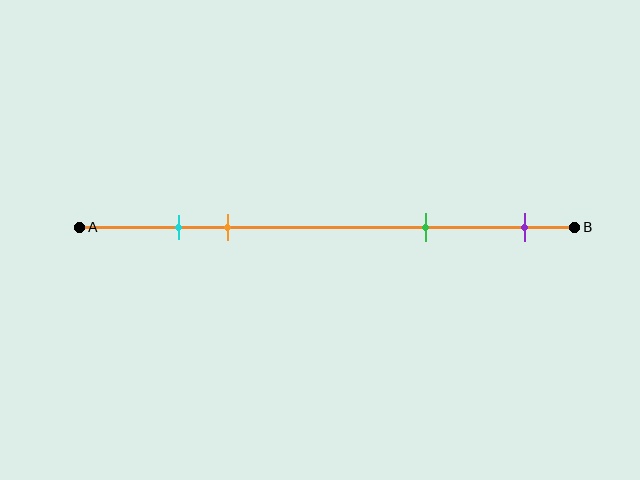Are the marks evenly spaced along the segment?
No, the marks are not evenly spaced.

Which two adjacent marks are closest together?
The cyan and orange marks are the closest adjacent pair.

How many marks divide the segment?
There are 4 marks dividing the segment.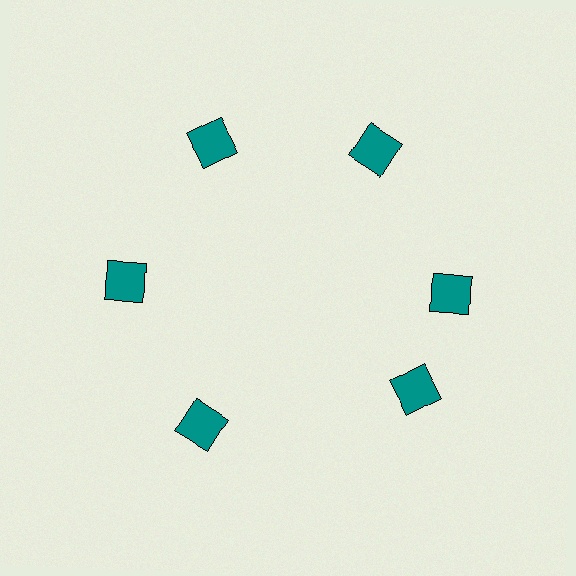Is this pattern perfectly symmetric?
No. The 6 teal squares are arranged in a ring, but one element near the 5 o'clock position is rotated out of alignment along the ring, breaking the 6-fold rotational symmetry.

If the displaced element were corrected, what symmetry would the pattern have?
It would have 6-fold rotational symmetry — the pattern would map onto itself every 60 degrees.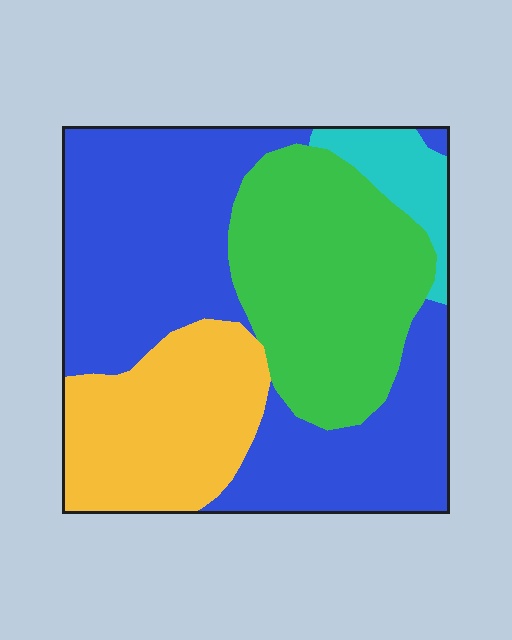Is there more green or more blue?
Blue.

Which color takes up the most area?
Blue, at roughly 45%.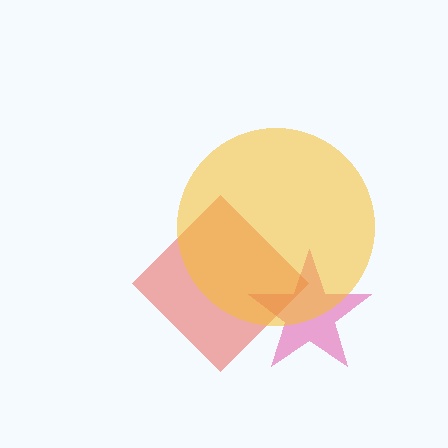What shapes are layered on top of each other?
The layered shapes are: a pink star, a red diamond, a yellow circle.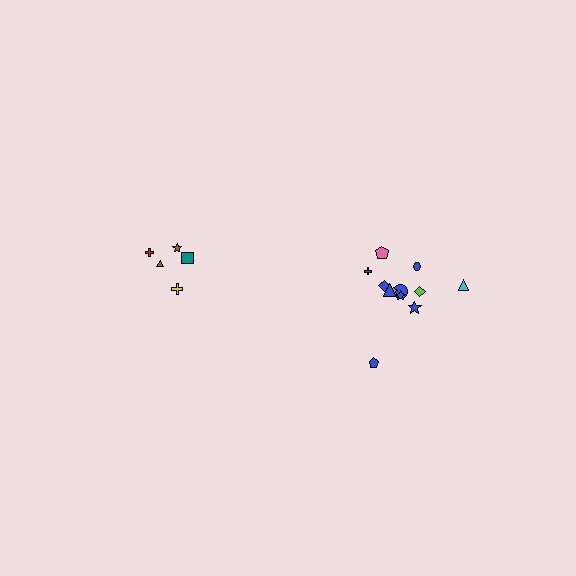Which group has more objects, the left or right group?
The right group.